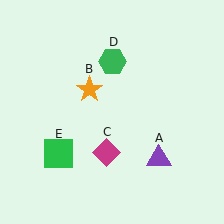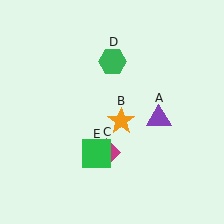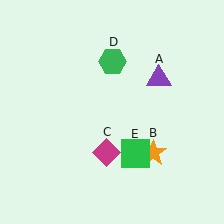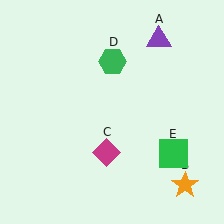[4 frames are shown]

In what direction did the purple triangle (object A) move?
The purple triangle (object A) moved up.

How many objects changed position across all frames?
3 objects changed position: purple triangle (object A), orange star (object B), green square (object E).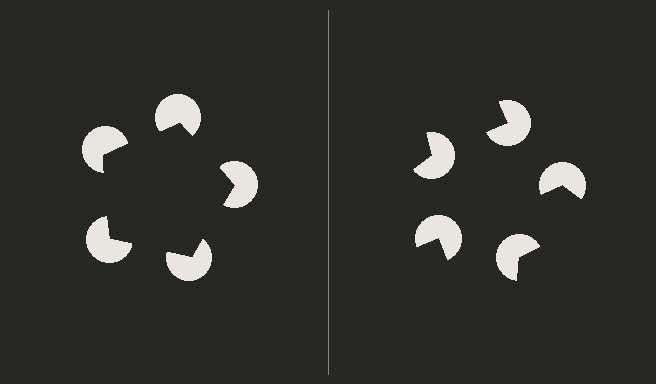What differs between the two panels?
The pac-man discs are positioned identically on both sides; only the wedge orientations differ. On the left they align to a pentagon; on the right they are misaligned.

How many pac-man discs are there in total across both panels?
10 — 5 on each side.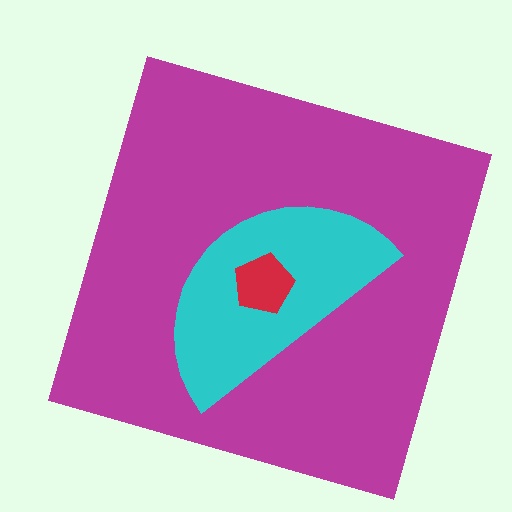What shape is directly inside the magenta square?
The cyan semicircle.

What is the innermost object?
The red pentagon.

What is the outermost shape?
The magenta square.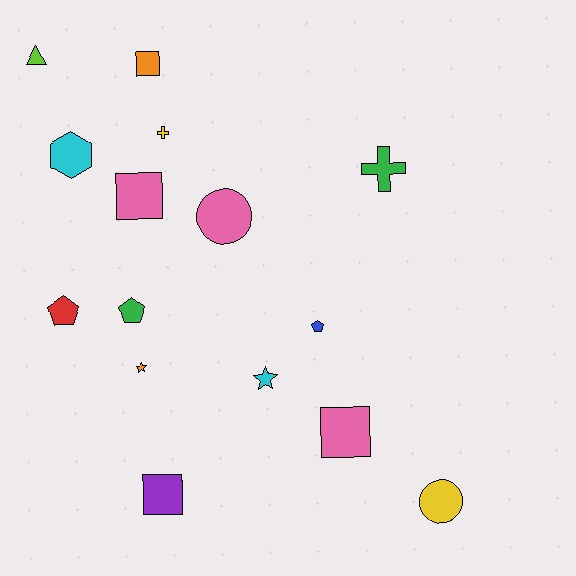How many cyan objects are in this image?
There are 2 cyan objects.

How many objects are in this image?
There are 15 objects.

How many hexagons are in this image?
There is 1 hexagon.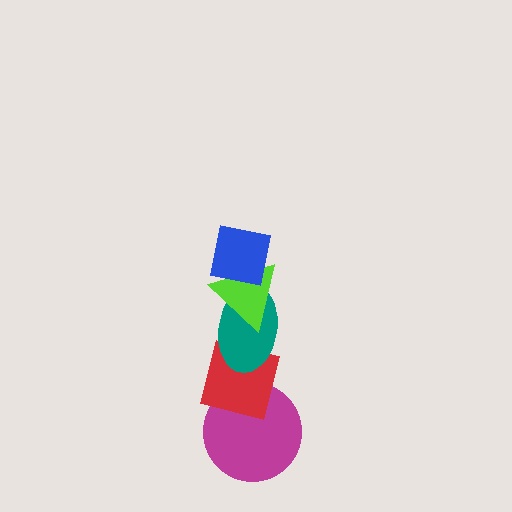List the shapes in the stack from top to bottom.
From top to bottom: the blue square, the lime triangle, the teal ellipse, the red square, the magenta circle.